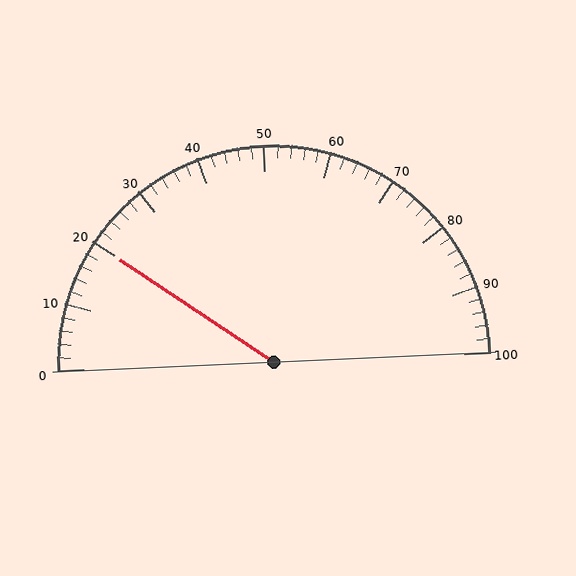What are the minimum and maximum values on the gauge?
The gauge ranges from 0 to 100.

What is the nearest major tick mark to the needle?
The nearest major tick mark is 20.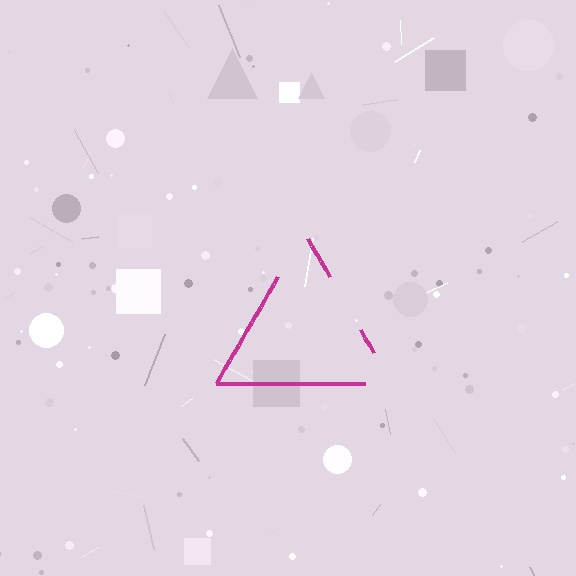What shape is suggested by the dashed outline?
The dashed outline suggests a triangle.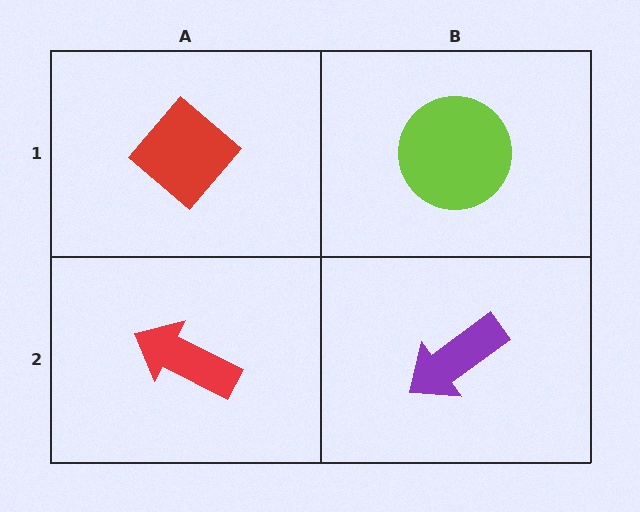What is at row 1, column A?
A red diamond.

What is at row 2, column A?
A red arrow.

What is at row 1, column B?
A lime circle.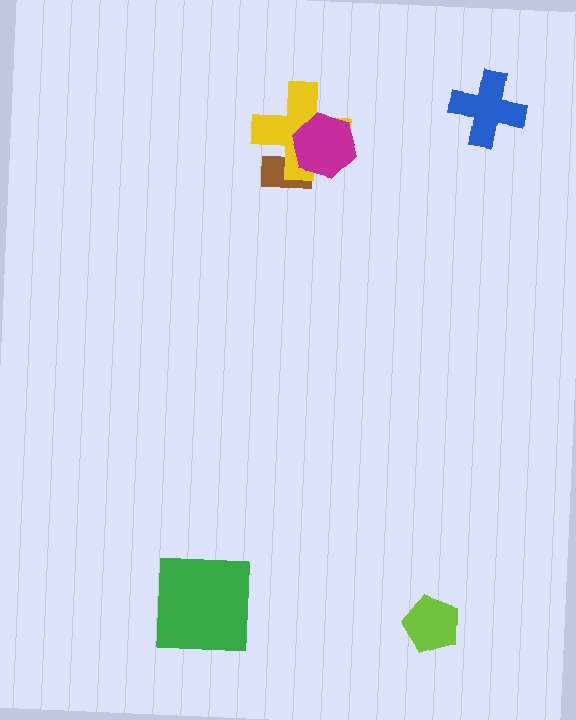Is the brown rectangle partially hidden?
Yes, it is partially covered by another shape.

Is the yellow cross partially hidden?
Yes, it is partially covered by another shape.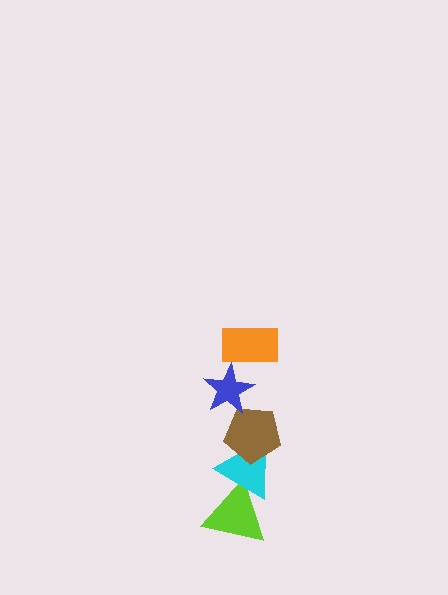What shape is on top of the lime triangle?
The cyan triangle is on top of the lime triangle.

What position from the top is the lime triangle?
The lime triangle is 5th from the top.